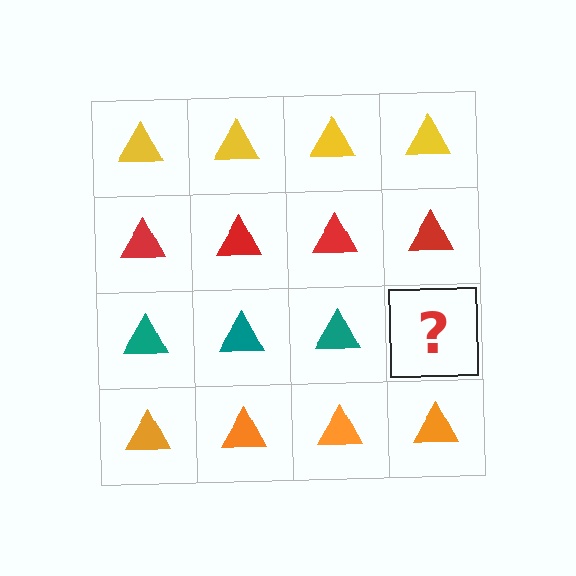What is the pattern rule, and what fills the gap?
The rule is that each row has a consistent color. The gap should be filled with a teal triangle.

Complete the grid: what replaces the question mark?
The question mark should be replaced with a teal triangle.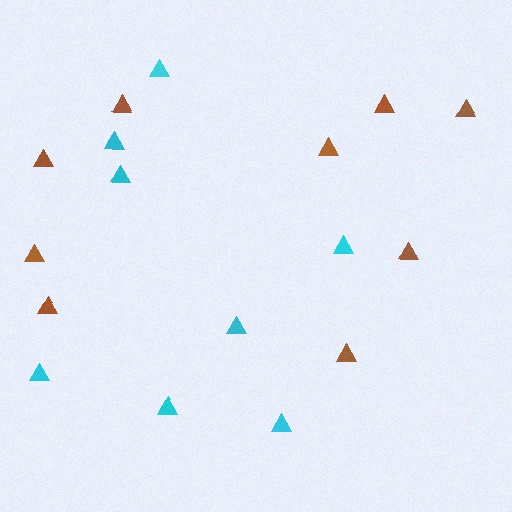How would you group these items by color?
There are 2 groups: one group of brown triangles (9) and one group of cyan triangles (8).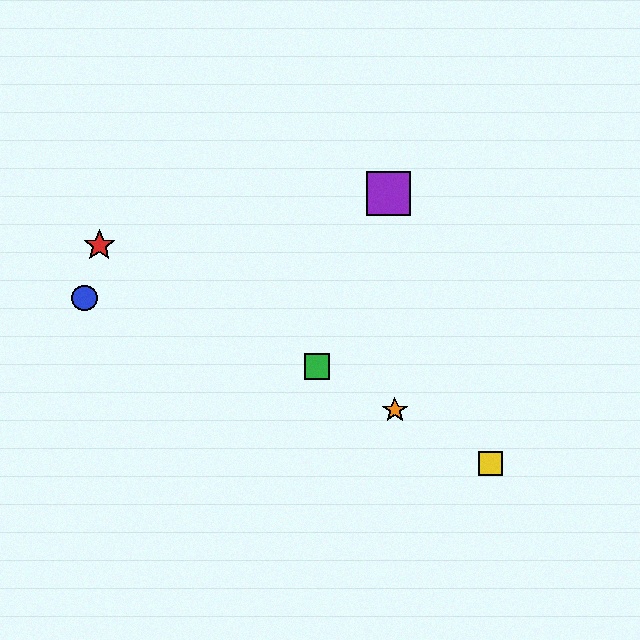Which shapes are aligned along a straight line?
The red star, the green square, the yellow square, the orange star are aligned along a straight line.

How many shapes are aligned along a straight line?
4 shapes (the red star, the green square, the yellow square, the orange star) are aligned along a straight line.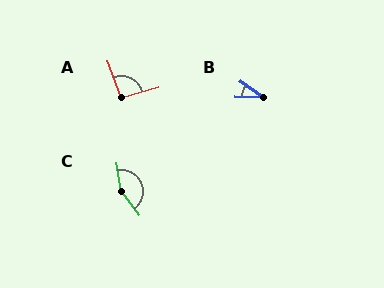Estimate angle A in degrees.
Approximately 96 degrees.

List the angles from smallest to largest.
B (33°), A (96°), C (153°).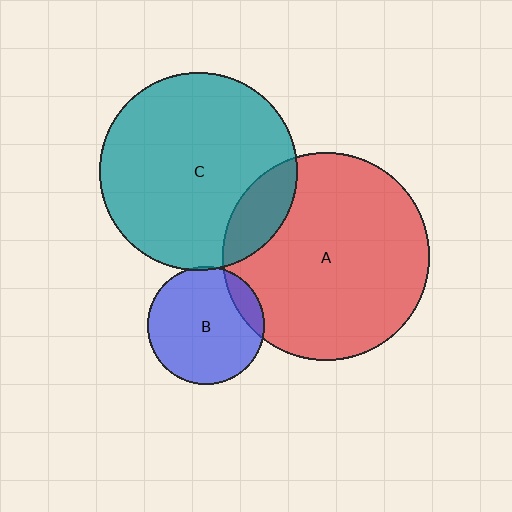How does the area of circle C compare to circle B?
Approximately 2.8 times.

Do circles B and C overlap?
Yes.